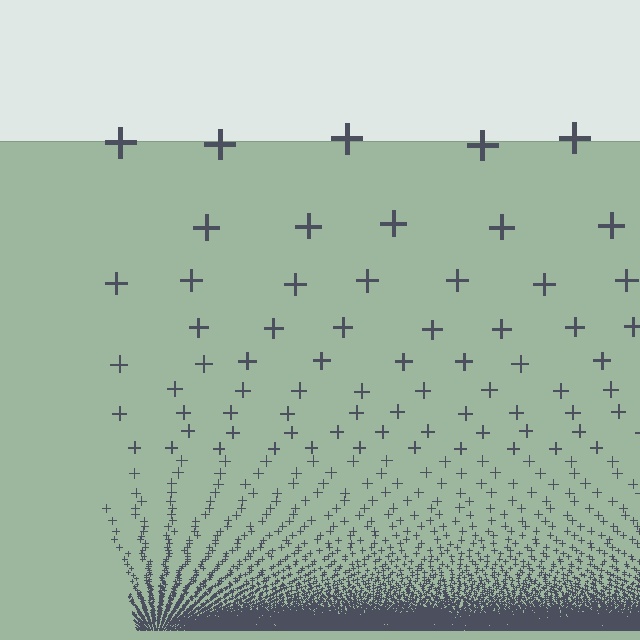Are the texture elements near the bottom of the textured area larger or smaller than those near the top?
Smaller. The gradient is inverted — elements near the bottom are smaller and denser.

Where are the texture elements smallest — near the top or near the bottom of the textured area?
Near the bottom.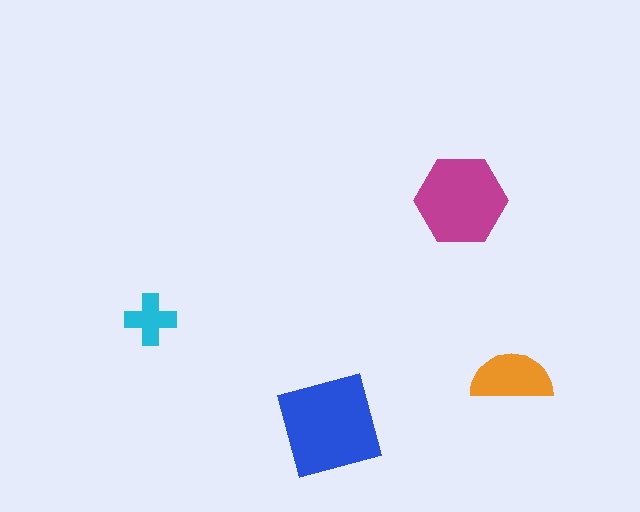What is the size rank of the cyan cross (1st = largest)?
4th.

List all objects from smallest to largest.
The cyan cross, the orange semicircle, the magenta hexagon, the blue diamond.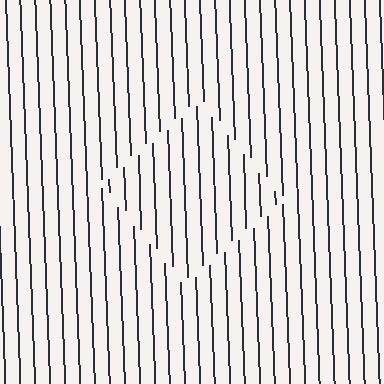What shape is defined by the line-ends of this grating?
An illusory square. The interior of the shape contains the same grating, shifted by half a period — the contour is defined by the phase discontinuity where line-ends from the inner and outer gratings abut.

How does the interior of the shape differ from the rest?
The interior of the shape contains the same grating, shifted by half a period — the contour is defined by the phase discontinuity where line-ends from the inner and outer gratings abut.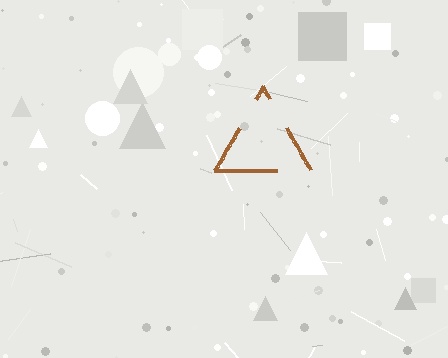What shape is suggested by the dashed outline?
The dashed outline suggests a triangle.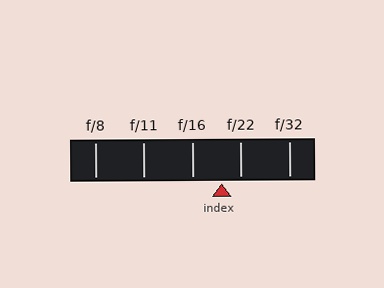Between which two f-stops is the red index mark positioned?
The index mark is between f/16 and f/22.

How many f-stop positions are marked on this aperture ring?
There are 5 f-stop positions marked.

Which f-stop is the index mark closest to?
The index mark is closest to f/22.